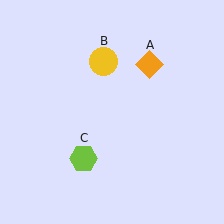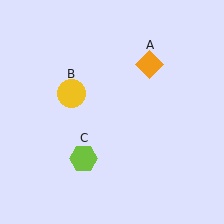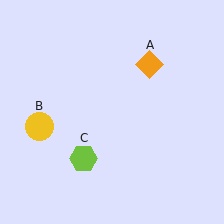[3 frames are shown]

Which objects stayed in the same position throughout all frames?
Orange diamond (object A) and lime hexagon (object C) remained stationary.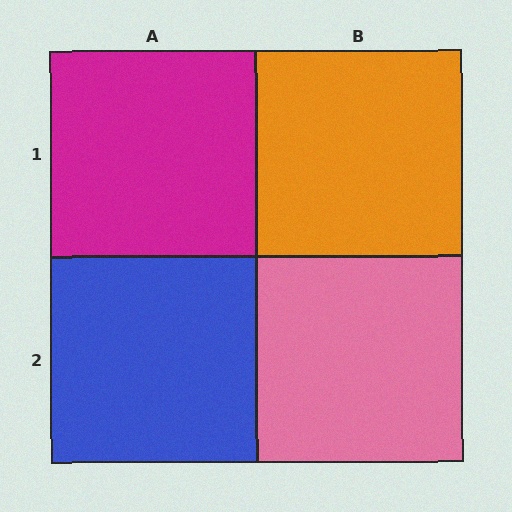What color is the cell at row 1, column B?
Orange.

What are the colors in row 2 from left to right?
Blue, pink.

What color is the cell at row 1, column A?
Magenta.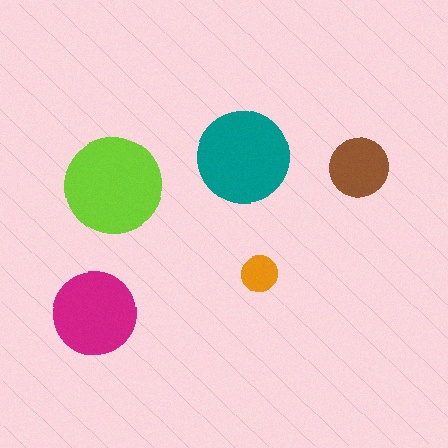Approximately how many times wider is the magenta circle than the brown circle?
About 1.5 times wider.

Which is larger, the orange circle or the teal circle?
The teal one.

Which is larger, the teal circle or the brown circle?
The teal one.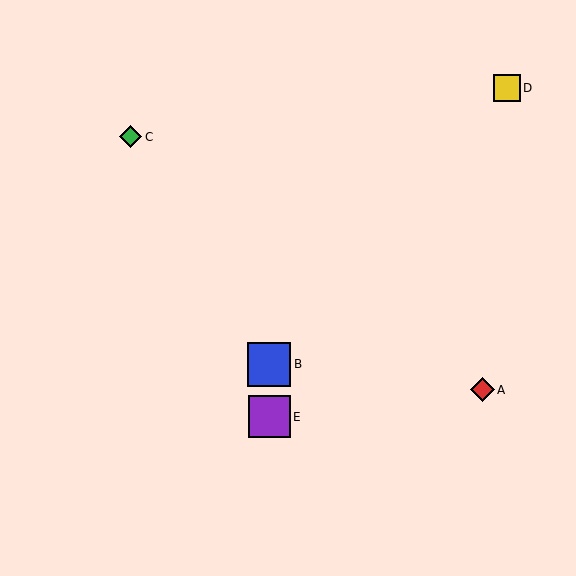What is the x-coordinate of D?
Object D is at x≈507.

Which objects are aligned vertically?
Objects B, E are aligned vertically.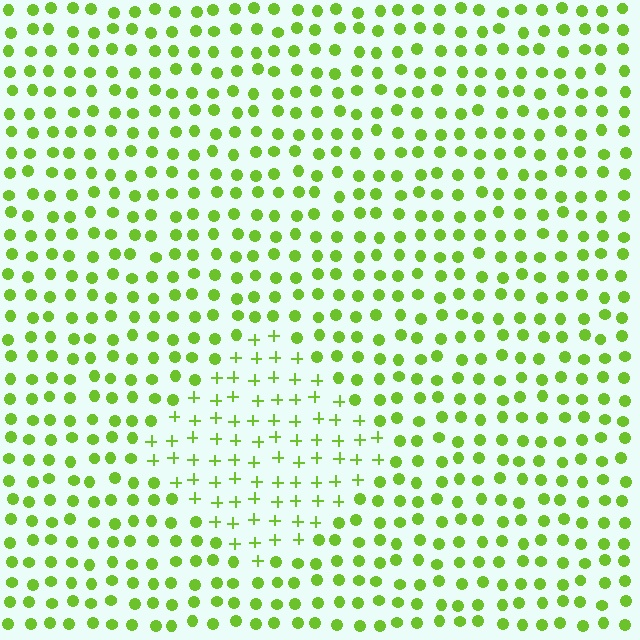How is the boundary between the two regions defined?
The boundary is defined by a change in element shape: plus signs inside vs. circles outside. All elements share the same color and spacing.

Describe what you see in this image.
The image is filled with small lime elements arranged in a uniform grid. A diamond-shaped region contains plus signs, while the surrounding area contains circles. The boundary is defined purely by the change in element shape.